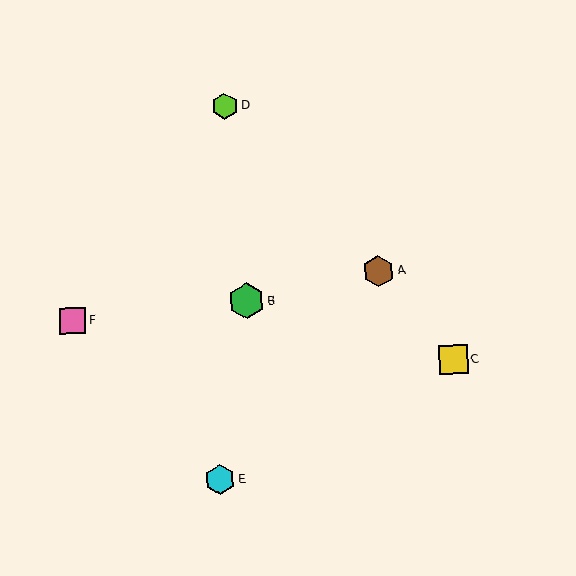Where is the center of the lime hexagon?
The center of the lime hexagon is at (225, 106).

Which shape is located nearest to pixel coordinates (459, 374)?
The yellow square (labeled C) at (453, 360) is nearest to that location.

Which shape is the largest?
The green hexagon (labeled B) is the largest.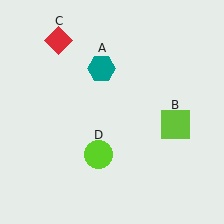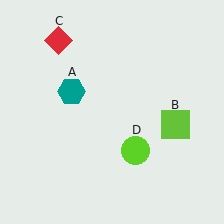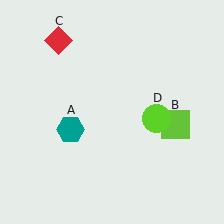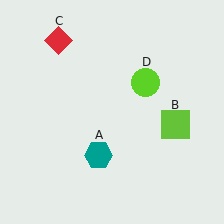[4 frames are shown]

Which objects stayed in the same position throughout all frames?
Lime square (object B) and red diamond (object C) remained stationary.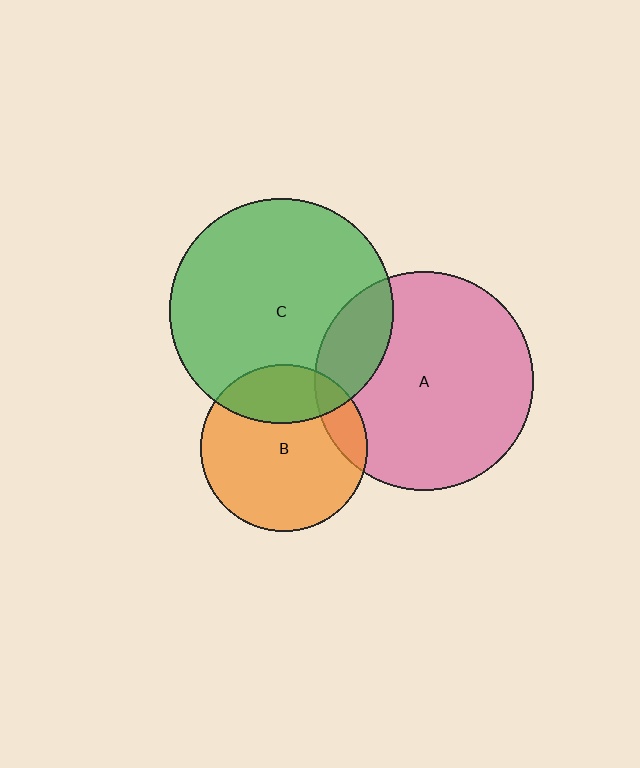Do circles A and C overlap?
Yes.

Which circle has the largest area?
Circle C (green).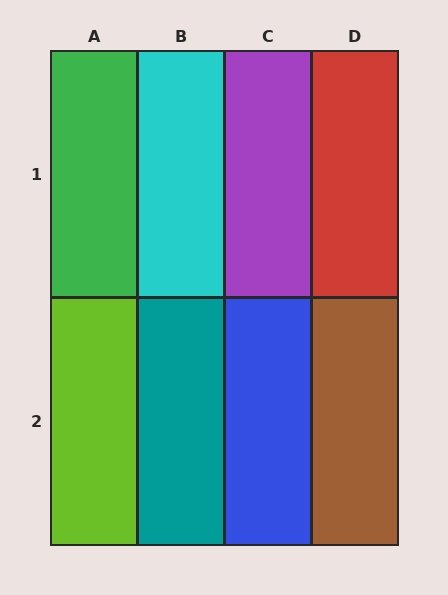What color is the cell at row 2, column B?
Teal.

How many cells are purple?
1 cell is purple.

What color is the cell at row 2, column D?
Brown.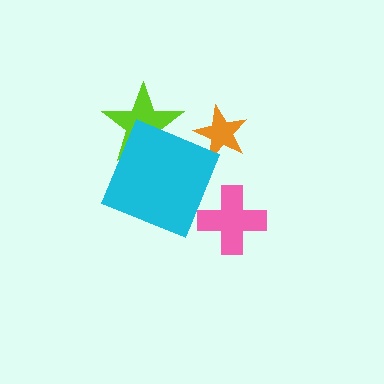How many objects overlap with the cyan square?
1 object overlaps with the cyan square.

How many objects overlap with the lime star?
1 object overlaps with the lime star.